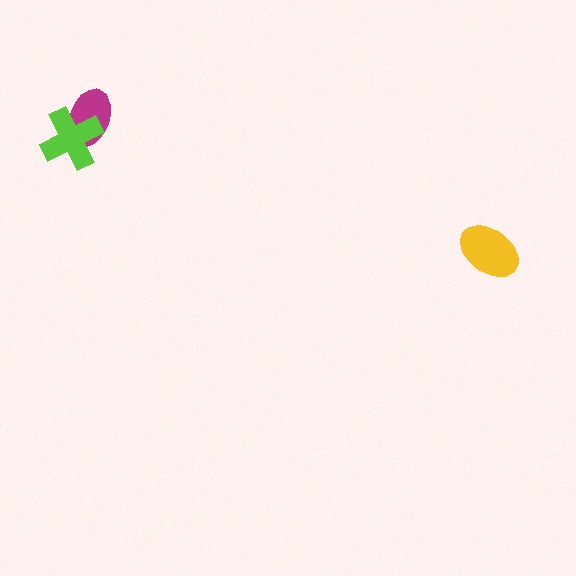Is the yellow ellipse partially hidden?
No, no other shape covers it.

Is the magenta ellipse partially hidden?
Yes, it is partially covered by another shape.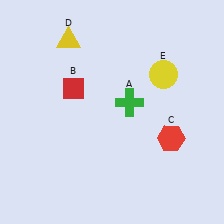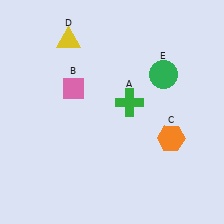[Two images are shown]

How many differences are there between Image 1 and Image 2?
There are 3 differences between the two images.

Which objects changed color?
B changed from red to pink. C changed from red to orange. E changed from yellow to green.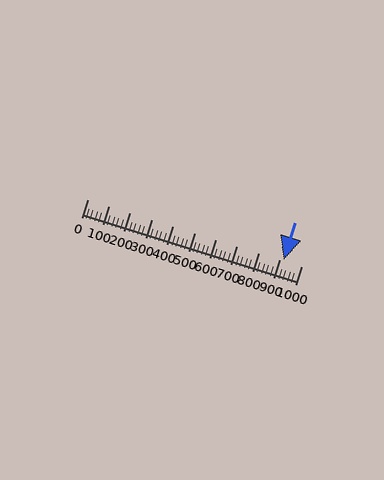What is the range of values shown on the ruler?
The ruler shows values from 0 to 1000.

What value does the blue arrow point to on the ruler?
The blue arrow points to approximately 918.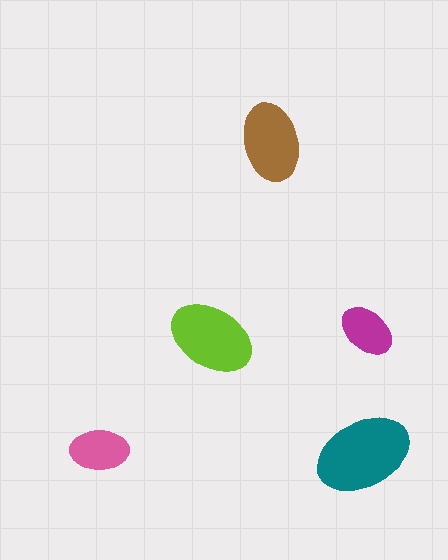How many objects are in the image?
There are 5 objects in the image.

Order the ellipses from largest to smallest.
the teal one, the lime one, the brown one, the pink one, the magenta one.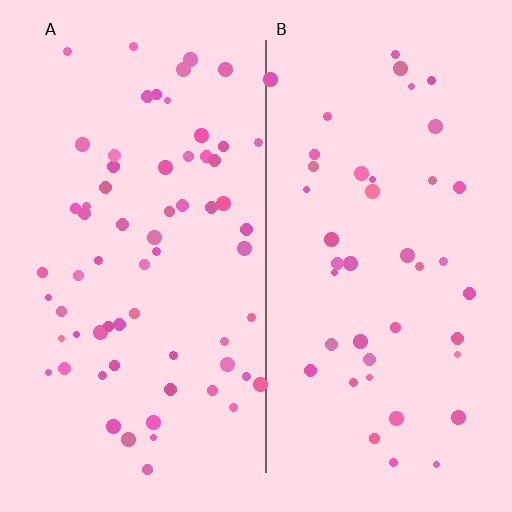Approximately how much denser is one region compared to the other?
Approximately 1.5× — region A over region B.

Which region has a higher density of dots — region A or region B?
A (the left).